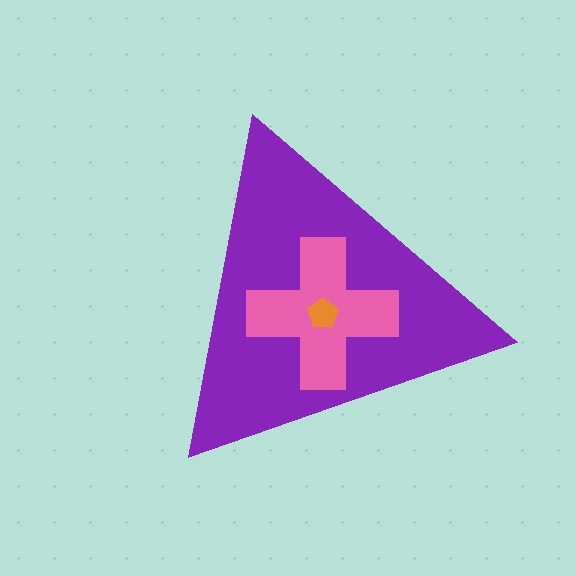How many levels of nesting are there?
3.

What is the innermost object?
The orange pentagon.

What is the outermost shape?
The purple triangle.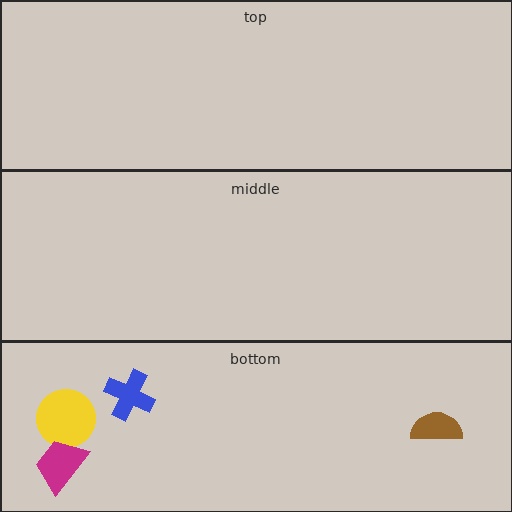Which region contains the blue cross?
The bottom region.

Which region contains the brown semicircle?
The bottom region.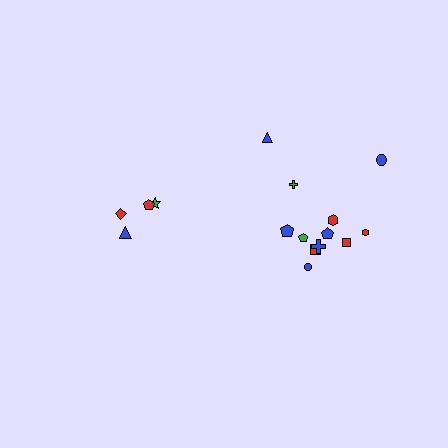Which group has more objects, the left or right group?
The right group.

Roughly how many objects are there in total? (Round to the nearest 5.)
Roughly 15 objects in total.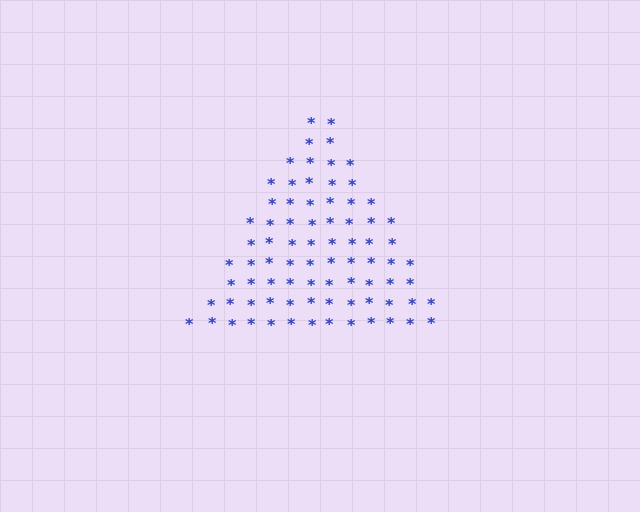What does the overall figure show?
The overall figure shows a triangle.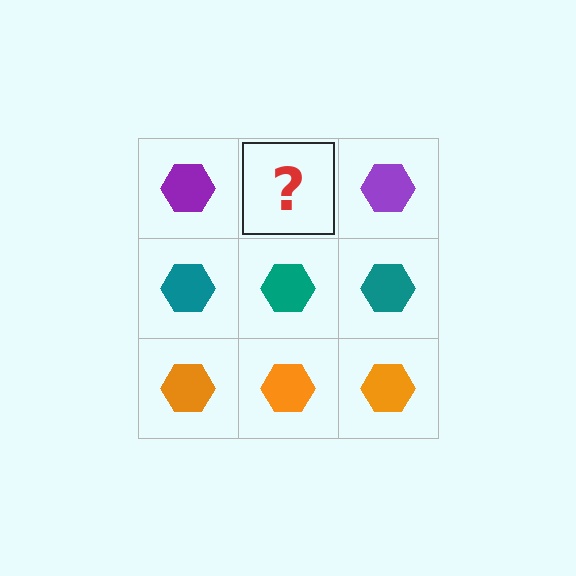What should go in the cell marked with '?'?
The missing cell should contain a purple hexagon.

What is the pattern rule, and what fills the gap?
The rule is that each row has a consistent color. The gap should be filled with a purple hexagon.